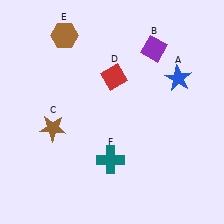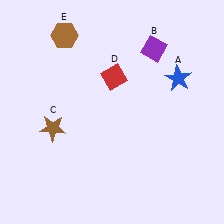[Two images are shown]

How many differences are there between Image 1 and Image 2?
There is 1 difference between the two images.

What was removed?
The teal cross (F) was removed in Image 2.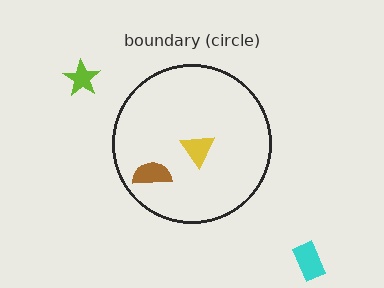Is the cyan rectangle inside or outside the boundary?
Outside.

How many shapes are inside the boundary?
2 inside, 2 outside.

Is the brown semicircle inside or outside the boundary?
Inside.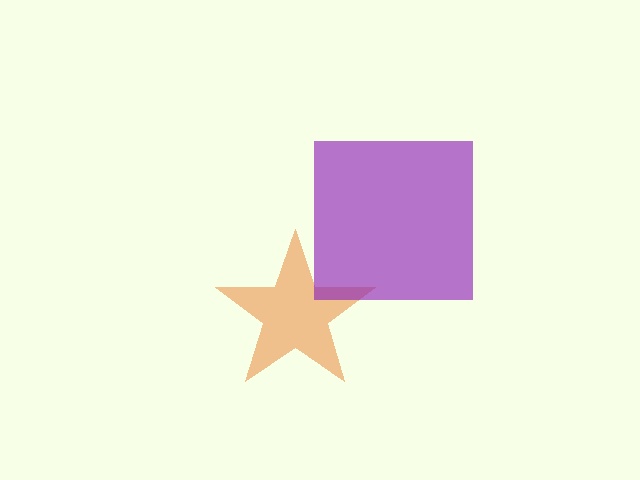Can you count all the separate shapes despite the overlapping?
Yes, there are 2 separate shapes.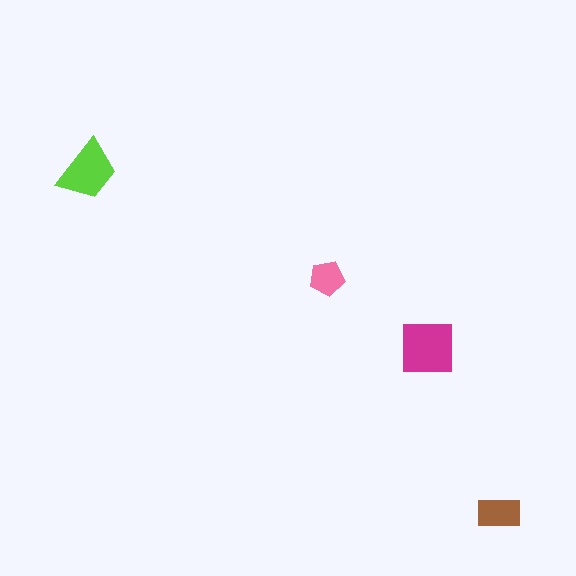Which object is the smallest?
The pink pentagon.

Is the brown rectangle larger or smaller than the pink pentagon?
Larger.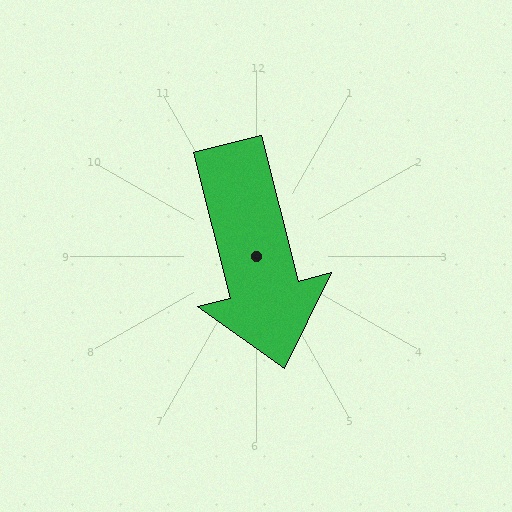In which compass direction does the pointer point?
South.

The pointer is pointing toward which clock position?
Roughly 6 o'clock.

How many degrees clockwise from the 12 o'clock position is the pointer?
Approximately 166 degrees.